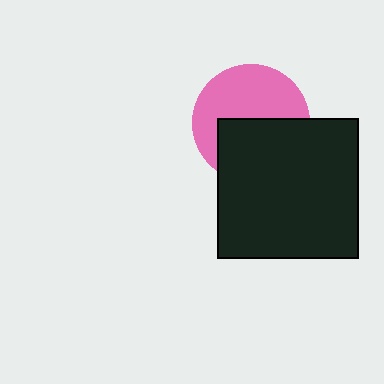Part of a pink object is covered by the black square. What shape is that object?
It is a circle.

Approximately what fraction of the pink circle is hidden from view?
Roughly 47% of the pink circle is hidden behind the black square.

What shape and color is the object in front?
The object in front is a black square.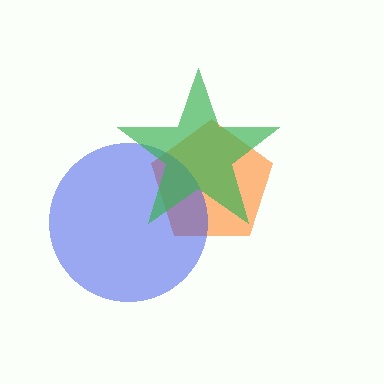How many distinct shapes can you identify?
There are 3 distinct shapes: an orange pentagon, a blue circle, a green star.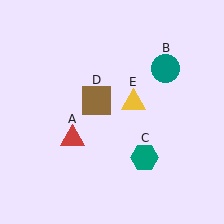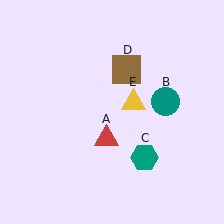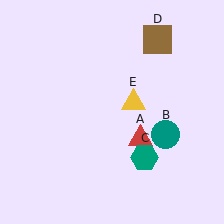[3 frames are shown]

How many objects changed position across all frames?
3 objects changed position: red triangle (object A), teal circle (object B), brown square (object D).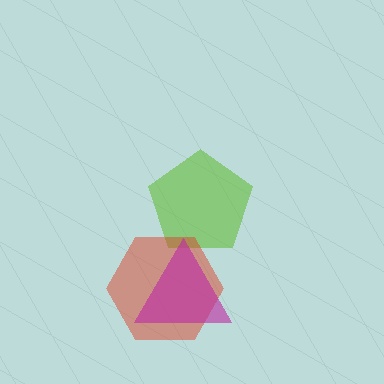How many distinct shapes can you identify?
There are 3 distinct shapes: a lime pentagon, a red hexagon, a magenta triangle.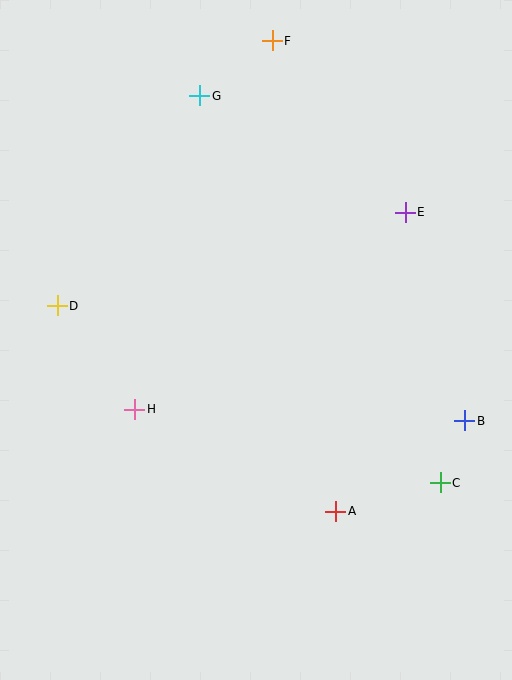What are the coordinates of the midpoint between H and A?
The midpoint between H and A is at (235, 460).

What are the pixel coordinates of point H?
Point H is at (135, 409).